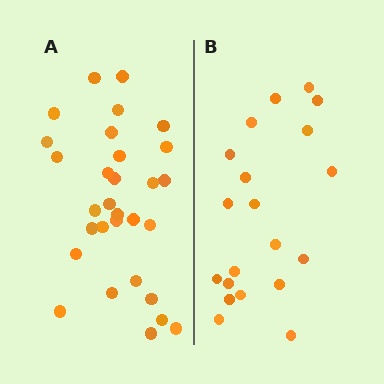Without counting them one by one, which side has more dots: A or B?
Region A (the left region) has more dots.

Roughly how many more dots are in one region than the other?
Region A has roughly 10 or so more dots than region B.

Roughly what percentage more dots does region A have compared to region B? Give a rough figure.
About 50% more.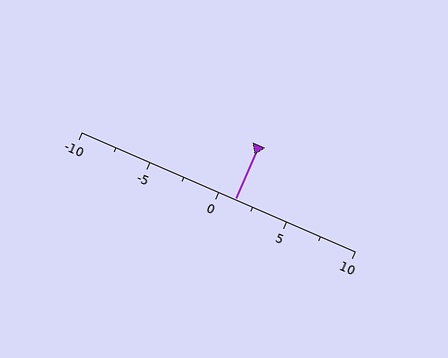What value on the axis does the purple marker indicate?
The marker indicates approximately 1.2.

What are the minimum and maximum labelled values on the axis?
The axis runs from -10 to 10.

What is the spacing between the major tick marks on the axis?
The major ticks are spaced 5 apart.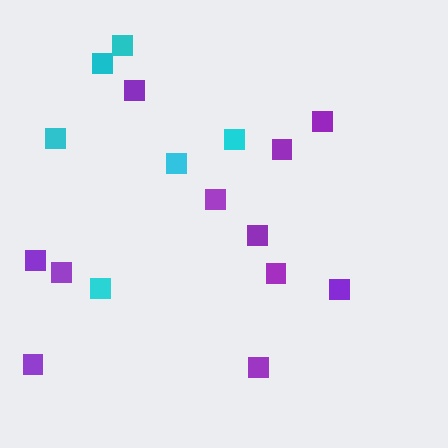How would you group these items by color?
There are 2 groups: one group of cyan squares (6) and one group of purple squares (11).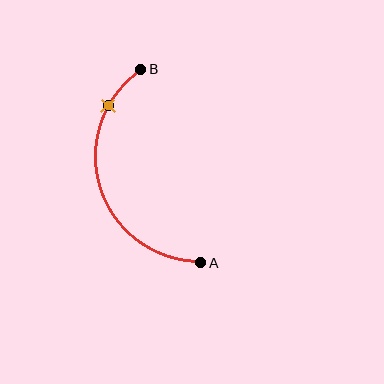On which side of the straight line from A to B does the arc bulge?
The arc bulges to the left of the straight line connecting A and B.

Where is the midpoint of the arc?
The arc midpoint is the point on the curve farthest from the straight line joining A and B. It sits to the left of that line.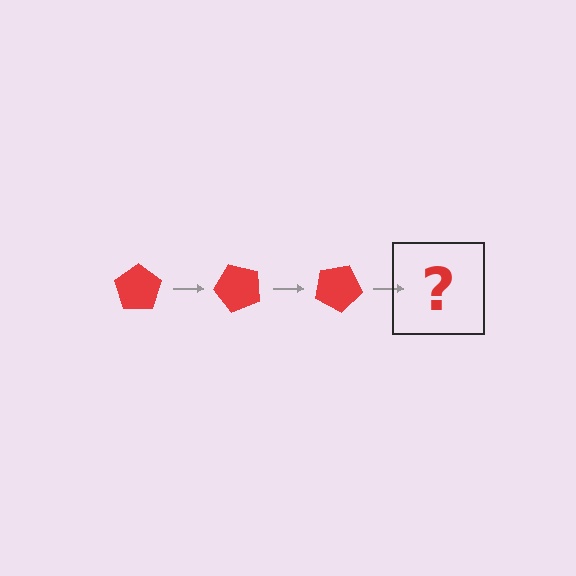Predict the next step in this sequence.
The next step is a red pentagon rotated 150 degrees.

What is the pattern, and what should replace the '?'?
The pattern is that the pentagon rotates 50 degrees each step. The '?' should be a red pentagon rotated 150 degrees.